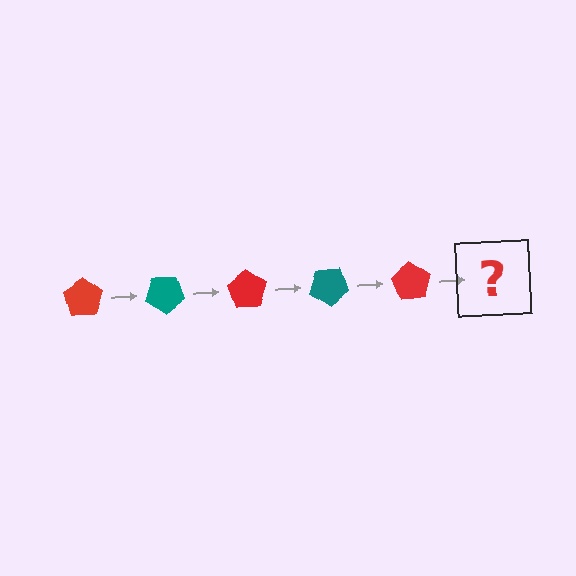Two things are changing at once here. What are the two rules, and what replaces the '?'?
The two rules are that it rotates 35 degrees each step and the color cycles through red and teal. The '?' should be a teal pentagon, rotated 175 degrees from the start.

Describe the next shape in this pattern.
It should be a teal pentagon, rotated 175 degrees from the start.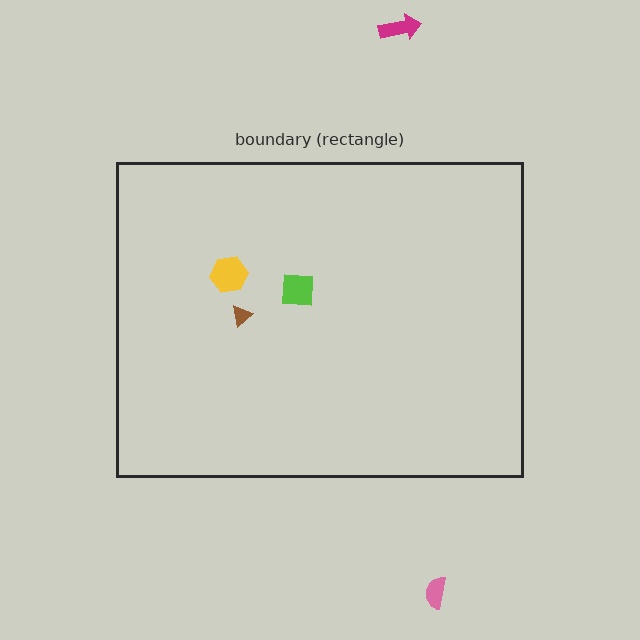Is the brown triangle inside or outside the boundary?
Inside.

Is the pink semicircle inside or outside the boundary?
Outside.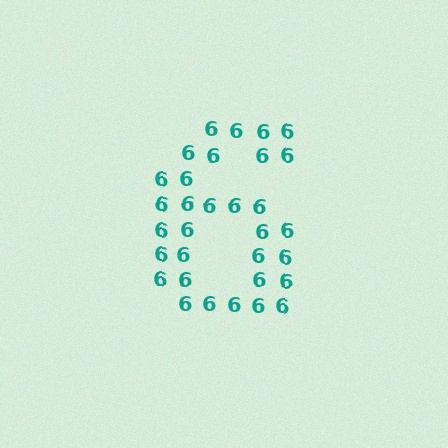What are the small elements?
The small elements are digit 6's.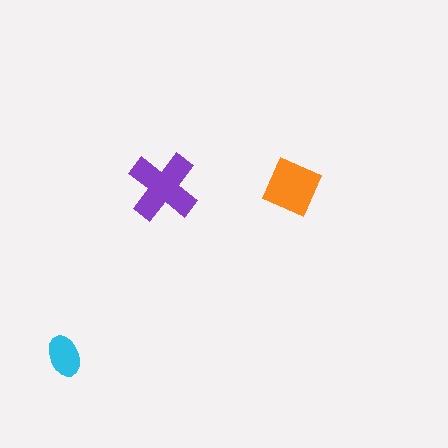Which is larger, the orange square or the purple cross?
The purple cross.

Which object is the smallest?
The cyan ellipse.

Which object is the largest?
The purple cross.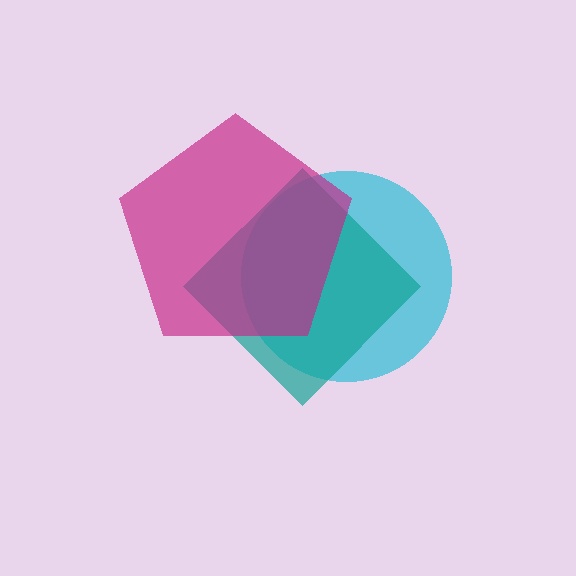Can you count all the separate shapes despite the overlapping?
Yes, there are 3 separate shapes.